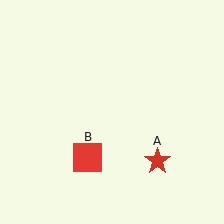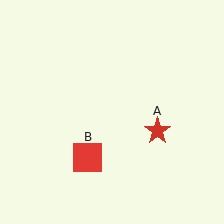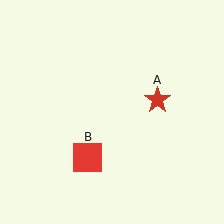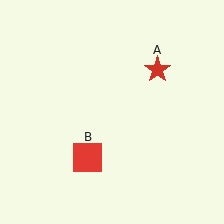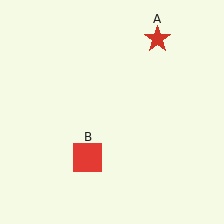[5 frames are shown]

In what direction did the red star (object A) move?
The red star (object A) moved up.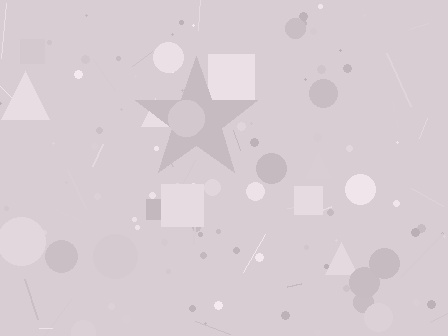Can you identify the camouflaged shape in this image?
The camouflaged shape is a star.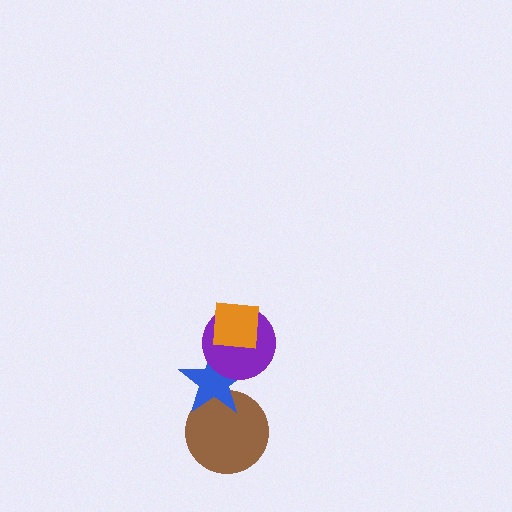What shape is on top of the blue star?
The purple circle is on top of the blue star.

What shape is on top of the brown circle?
The blue star is on top of the brown circle.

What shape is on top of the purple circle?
The orange square is on top of the purple circle.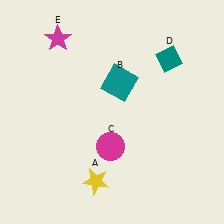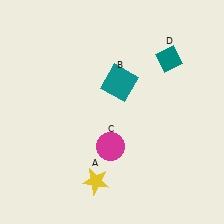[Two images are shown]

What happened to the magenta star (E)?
The magenta star (E) was removed in Image 2. It was in the top-left area of Image 1.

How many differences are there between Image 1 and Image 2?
There is 1 difference between the two images.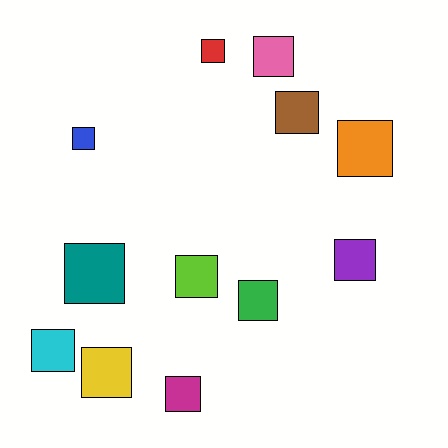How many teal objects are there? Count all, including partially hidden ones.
There is 1 teal object.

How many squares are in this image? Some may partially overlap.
There are 12 squares.